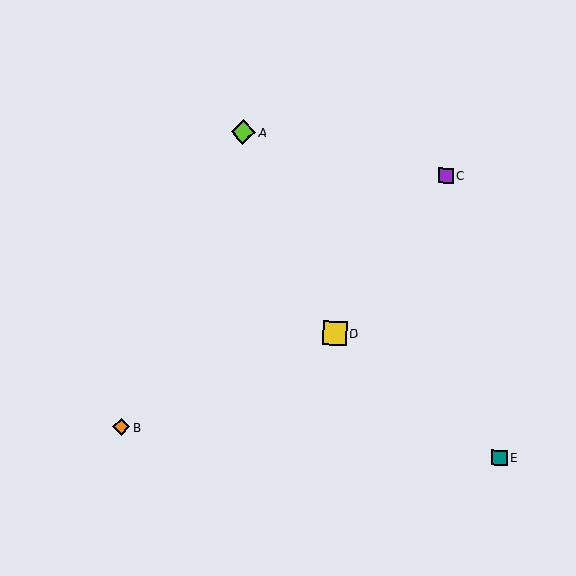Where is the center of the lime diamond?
The center of the lime diamond is at (243, 132).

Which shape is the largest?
The lime diamond (labeled A) is the largest.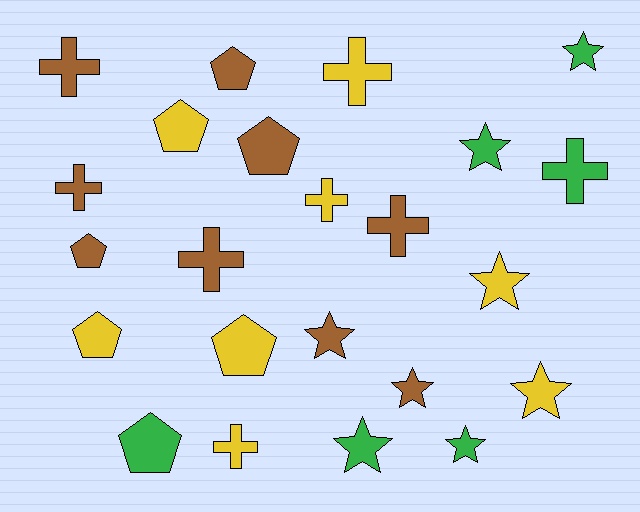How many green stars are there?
There are 4 green stars.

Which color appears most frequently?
Brown, with 9 objects.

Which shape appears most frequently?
Star, with 8 objects.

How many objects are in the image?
There are 23 objects.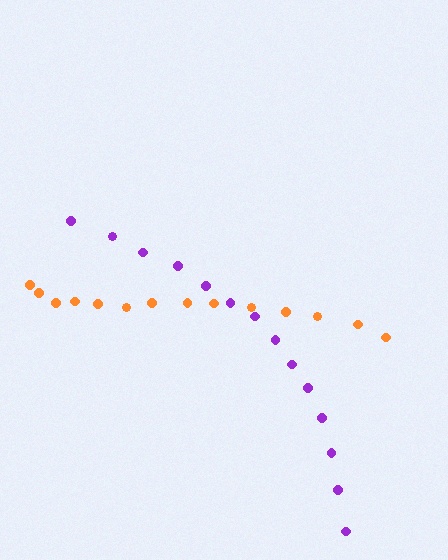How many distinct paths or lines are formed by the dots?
There are 2 distinct paths.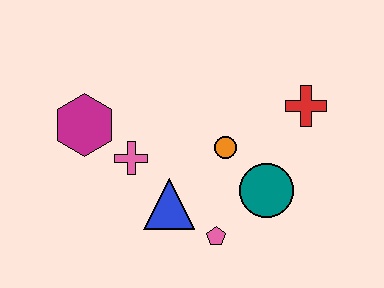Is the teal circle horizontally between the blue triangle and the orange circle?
No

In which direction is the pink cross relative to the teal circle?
The pink cross is to the left of the teal circle.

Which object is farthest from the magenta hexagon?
The red cross is farthest from the magenta hexagon.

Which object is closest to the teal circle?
The orange circle is closest to the teal circle.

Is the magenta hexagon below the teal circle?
No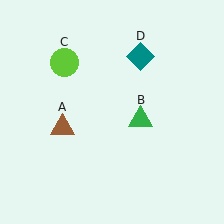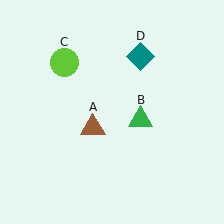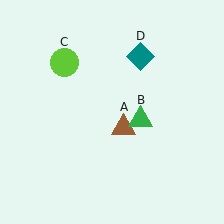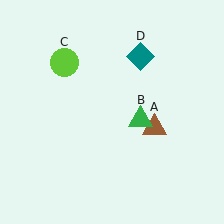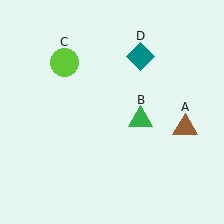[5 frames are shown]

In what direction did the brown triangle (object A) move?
The brown triangle (object A) moved right.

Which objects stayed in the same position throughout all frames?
Green triangle (object B) and lime circle (object C) and teal diamond (object D) remained stationary.